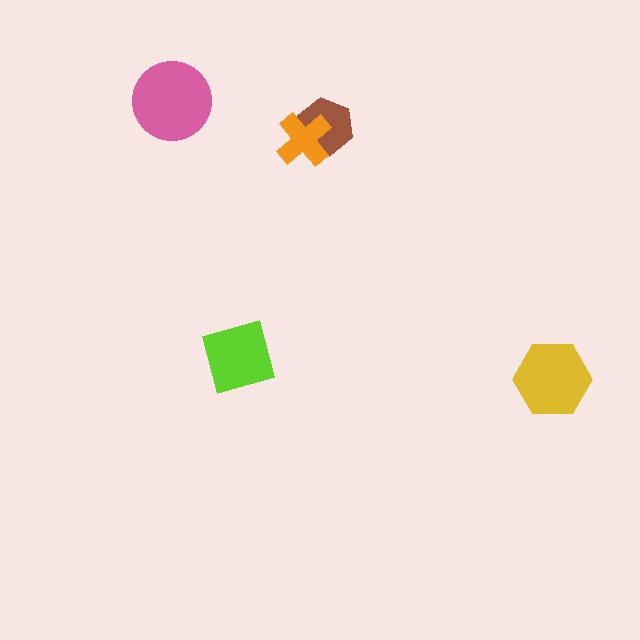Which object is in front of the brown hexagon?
The orange cross is in front of the brown hexagon.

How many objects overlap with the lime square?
0 objects overlap with the lime square.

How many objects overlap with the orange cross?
1 object overlaps with the orange cross.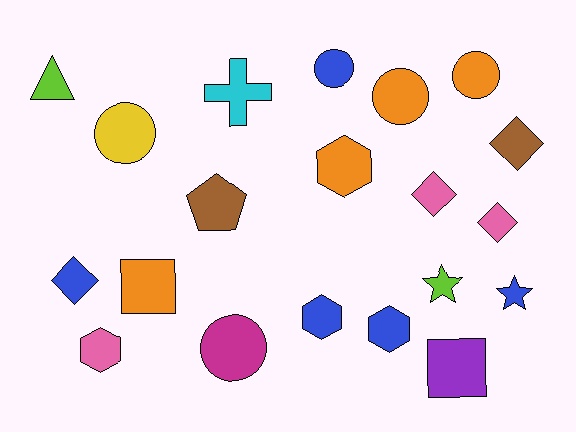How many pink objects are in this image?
There are 3 pink objects.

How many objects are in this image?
There are 20 objects.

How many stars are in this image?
There are 2 stars.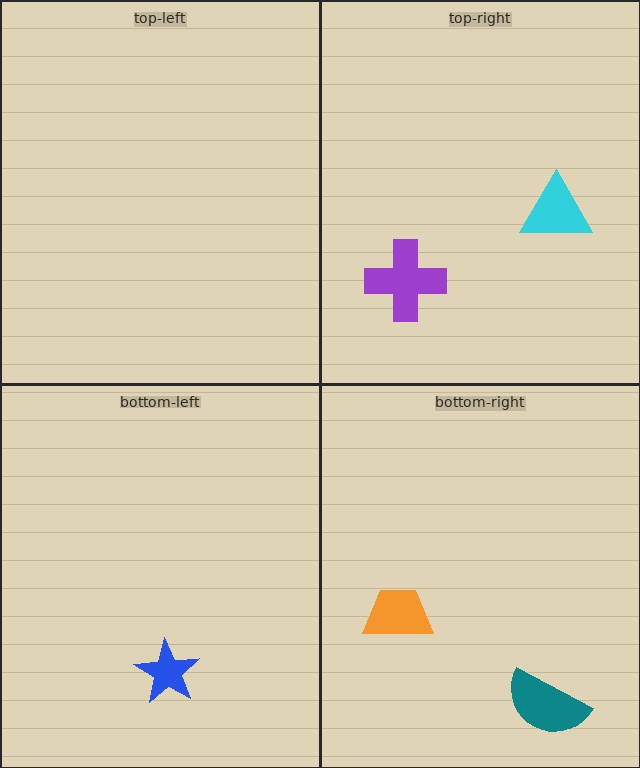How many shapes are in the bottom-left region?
1.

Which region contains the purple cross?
The top-right region.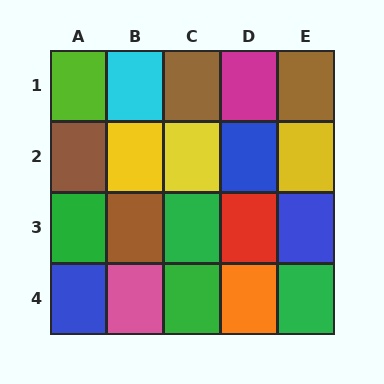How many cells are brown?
4 cells are brown.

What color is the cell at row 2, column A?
Brown.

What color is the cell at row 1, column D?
Magenta.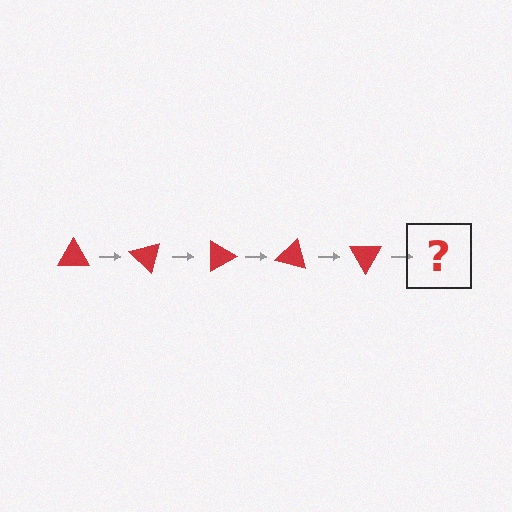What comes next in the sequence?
The next element should be a red triangle rotated 225 degrees.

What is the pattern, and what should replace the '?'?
The pattern is that the triangle rotates 45 degrees each step. The '?' should be a red triangle rotated 225 degrees.